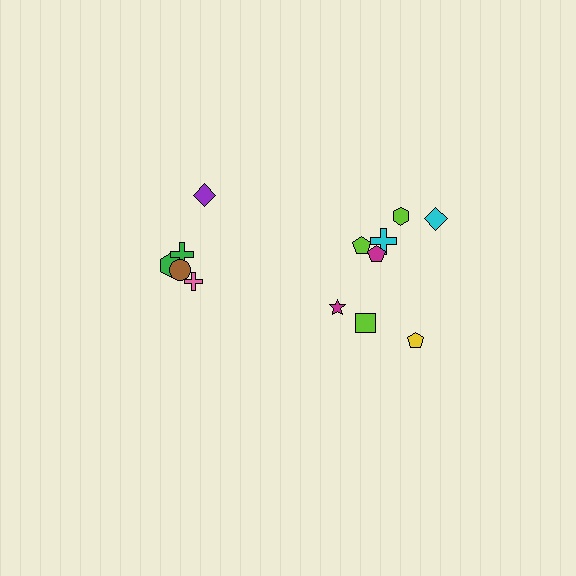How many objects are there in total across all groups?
There are 13 objects.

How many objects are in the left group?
There are 5 objects.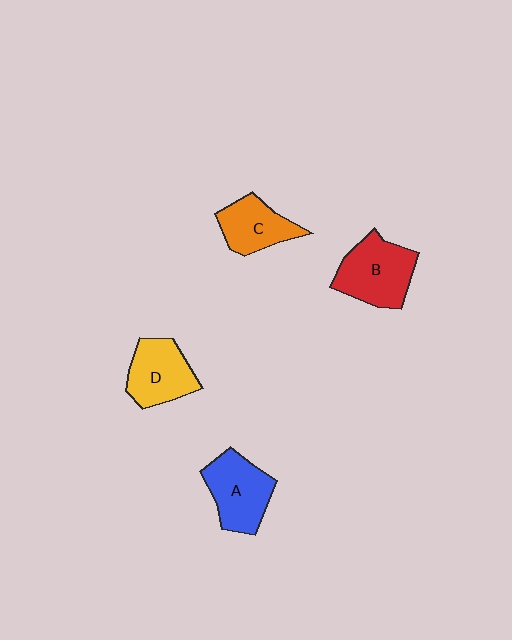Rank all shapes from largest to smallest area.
From largest to smallest: B (red), A (blue), D (yellow), C (orange).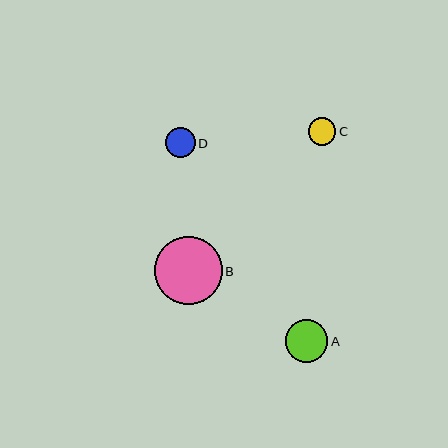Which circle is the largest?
Circle B is the largest with a size of approximately 67 pixels.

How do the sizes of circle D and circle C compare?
Circle D and circle C are approximately the same size.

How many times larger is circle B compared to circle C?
Circle B is approximately 2.4 times the size of circle C.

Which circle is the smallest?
Circle C is the smallest with a size of approximately 28 pixels.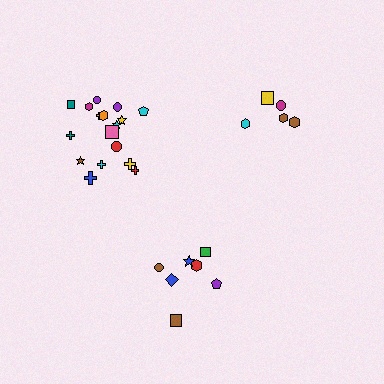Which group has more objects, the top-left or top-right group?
The top-left group.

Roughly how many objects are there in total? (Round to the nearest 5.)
Roughly 30 objects in total.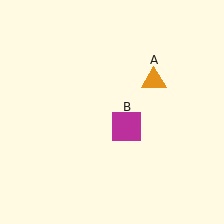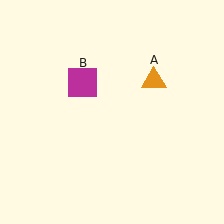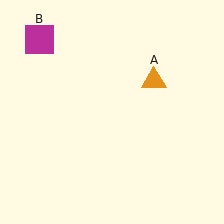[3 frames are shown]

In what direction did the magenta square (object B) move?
The magenta square (object B) moved up and to the left.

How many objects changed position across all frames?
1 object changed position: magenta square (object B).